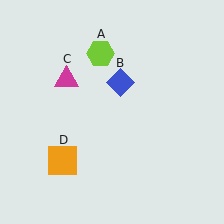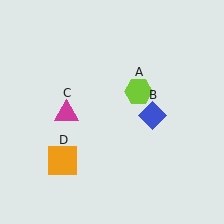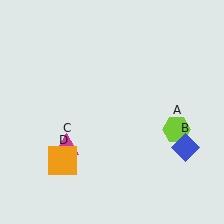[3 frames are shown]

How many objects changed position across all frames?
3 objects changed position: lime hexagon (object A), blue diamond (object B), magenta triangle (object C).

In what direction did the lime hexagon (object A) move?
The lime hexagon (object A) moved down and to the right.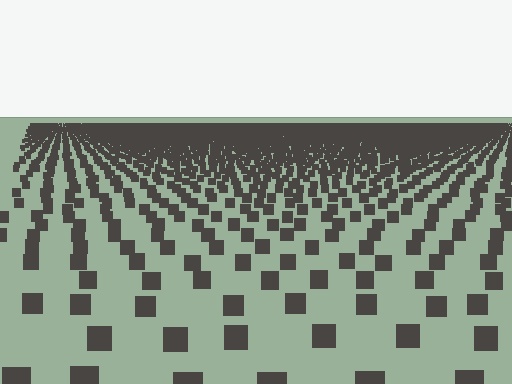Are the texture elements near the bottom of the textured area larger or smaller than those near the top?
Larger. Near the bottom, elements are closer to the viewer and appear at a bigger on-screen size.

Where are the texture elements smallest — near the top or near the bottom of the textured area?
Near the top.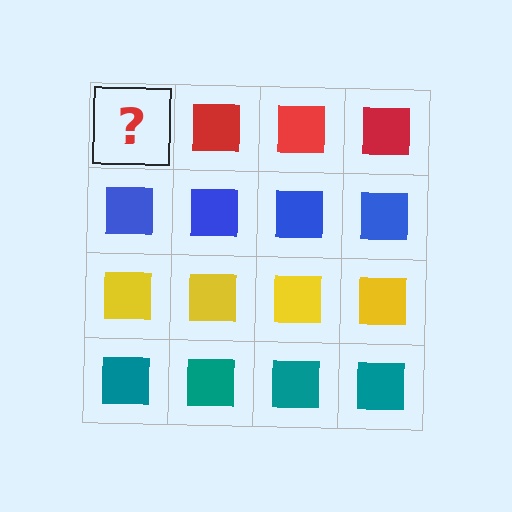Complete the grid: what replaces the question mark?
The question mark should be replaced with a red square.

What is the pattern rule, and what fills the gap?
The rule is that each row has a consistent color. The gap should be filled with a red square.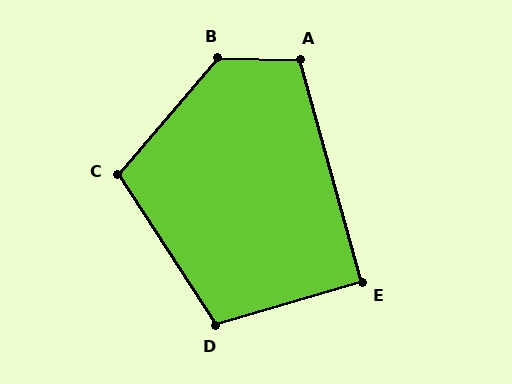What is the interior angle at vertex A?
Approximately 107 degrees (obtuse).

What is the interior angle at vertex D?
Approximately 106 degrees (obtuse).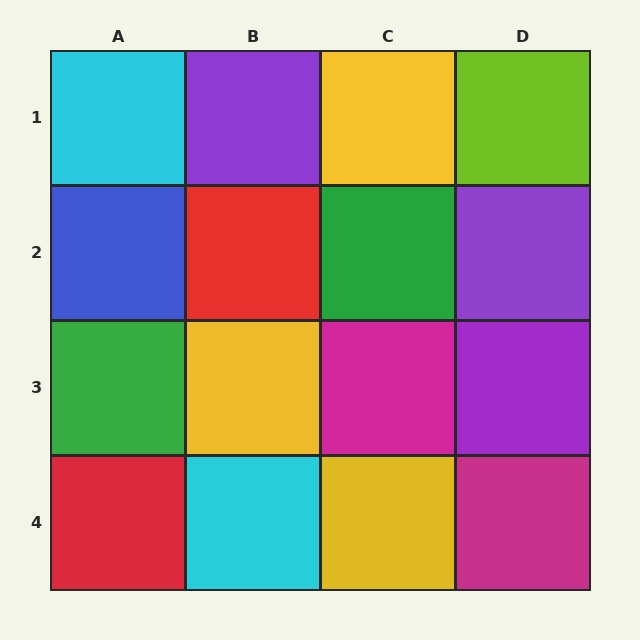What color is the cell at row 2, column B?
Red.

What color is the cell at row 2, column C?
Green.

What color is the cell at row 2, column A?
Blue.